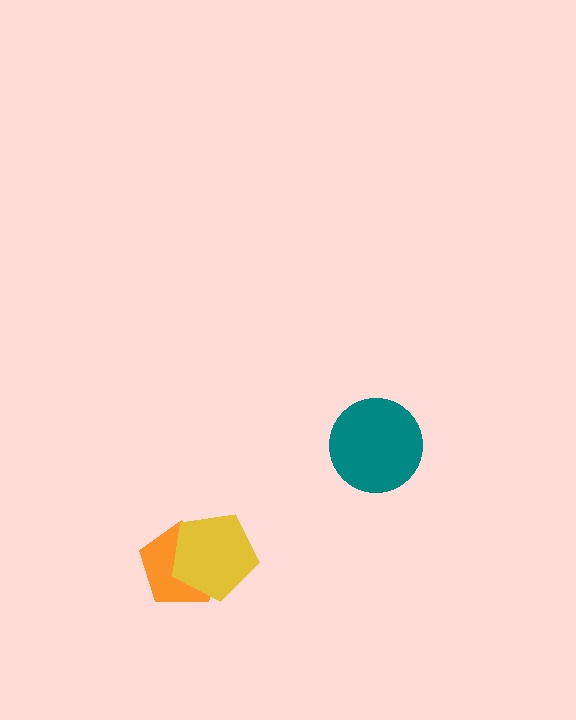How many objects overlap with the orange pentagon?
1 object overlaps with the orange pentagon.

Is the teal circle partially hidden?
No, no other shape covers it.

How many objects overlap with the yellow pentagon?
1 object overlaps with the yellow pentagon.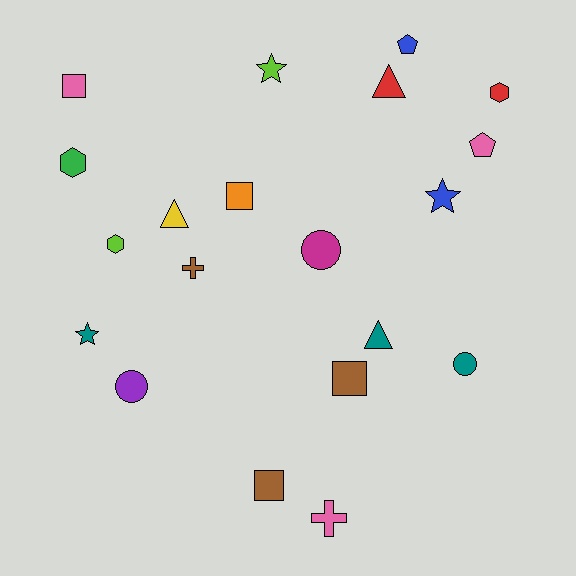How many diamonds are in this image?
There are no diamonds.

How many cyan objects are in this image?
There are no cyan objects.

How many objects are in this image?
There are 20 objects.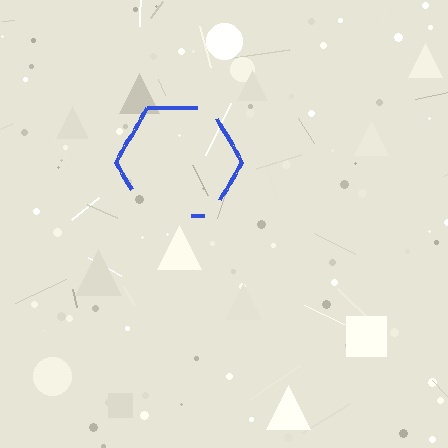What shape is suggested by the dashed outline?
The dashed outline suggests a hexagon.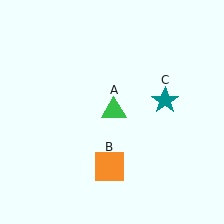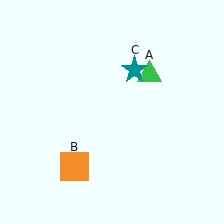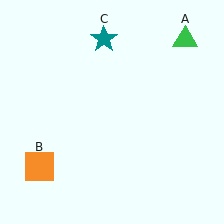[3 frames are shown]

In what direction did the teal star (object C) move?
The teal star (object C) moved up and to the left.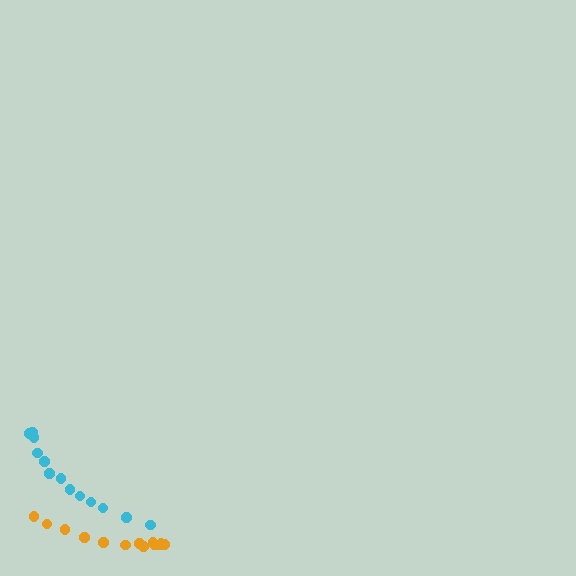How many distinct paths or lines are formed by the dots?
There are 2 distinct paths.